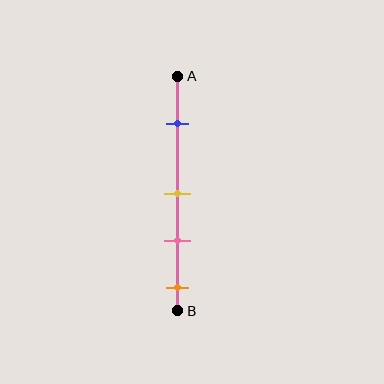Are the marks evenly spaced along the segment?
No, the marks are not evenly spaced.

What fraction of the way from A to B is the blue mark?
The blue mark is approximately 20% (0.2) of the way from A to B.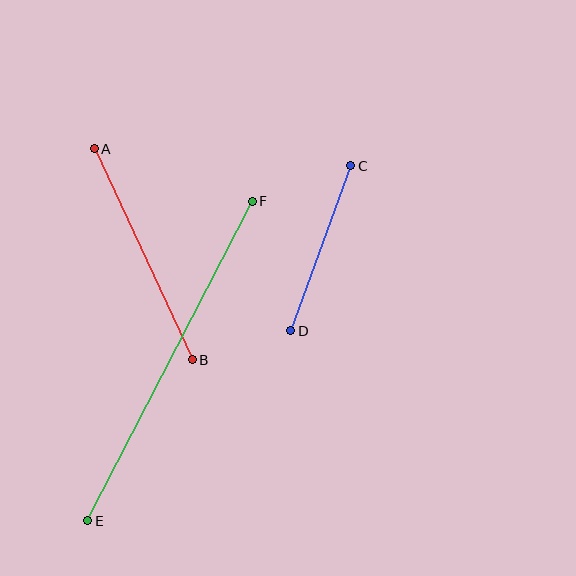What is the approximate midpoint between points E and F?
The midpoint is at approximately (170, 361) pixels.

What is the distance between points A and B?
The distance is approximately 232 pixels.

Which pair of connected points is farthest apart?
Points E and F are farthest apart.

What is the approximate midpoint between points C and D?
The midpoint is at approximately (321, 248) pixels.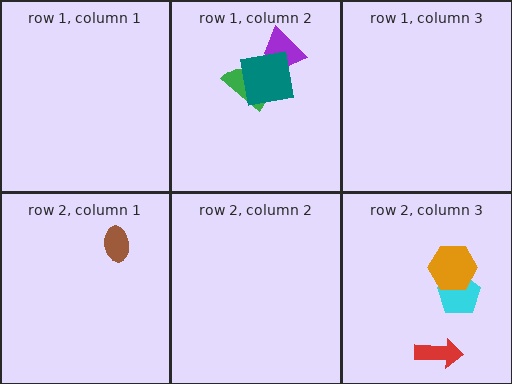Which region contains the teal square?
The row 1, column 2 region.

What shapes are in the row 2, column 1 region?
The brown ellipse.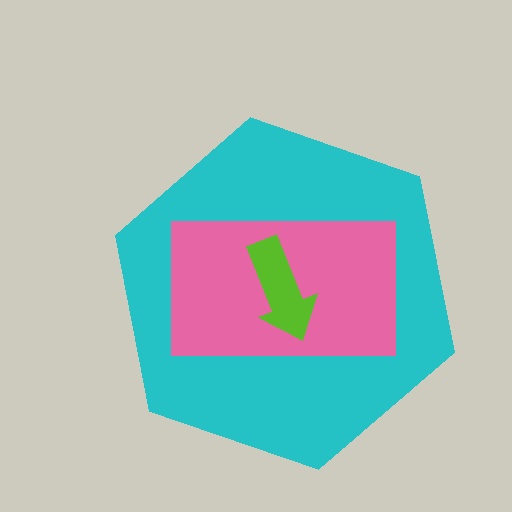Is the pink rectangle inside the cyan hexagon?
Yes.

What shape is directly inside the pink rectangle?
The lime arrow.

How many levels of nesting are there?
3.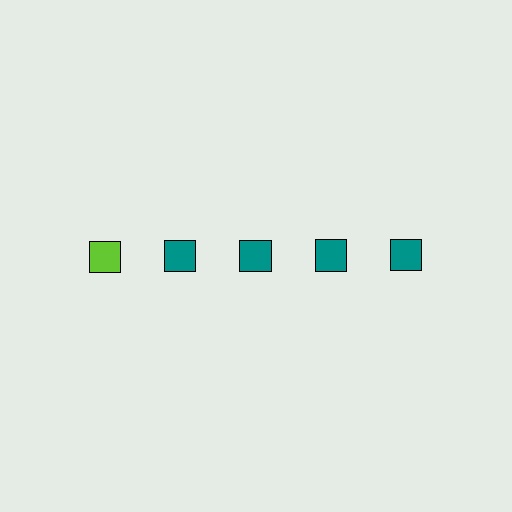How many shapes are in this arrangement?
There are 5 shapes arranged in a grid pattern.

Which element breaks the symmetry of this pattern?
The lime square in the top row, leftmost column breaks the symmetry. All other shapes are teal squares.